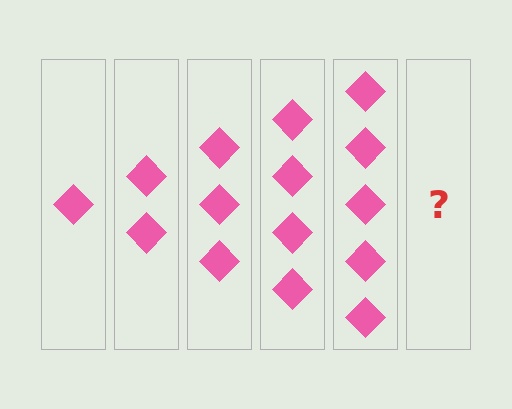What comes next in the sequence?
The next element should be 6 diamonds.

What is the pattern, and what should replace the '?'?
The pattern is that each step adds one more diamond. The '?' should be 6 diamonds.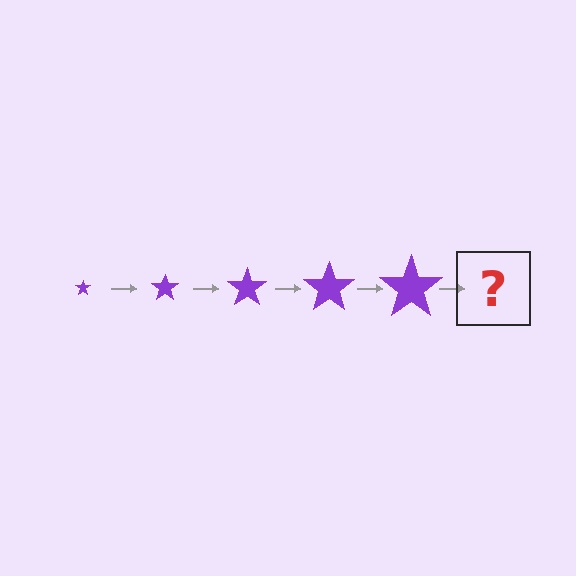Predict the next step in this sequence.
The next step is a purple star, larger than the previous one.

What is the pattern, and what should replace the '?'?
The pattern is that the star gets progressively larger each step. The '?' should be a purple star, larger than the previous one.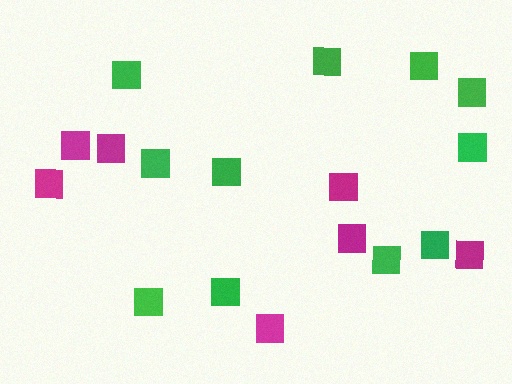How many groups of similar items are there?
There are 2 groups: one group of magenta squares (7) and one group of green squares (11).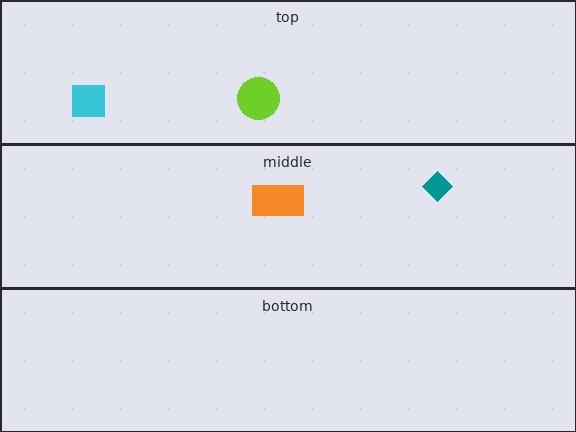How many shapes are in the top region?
2.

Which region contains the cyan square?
The top region.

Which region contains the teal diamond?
The middle region.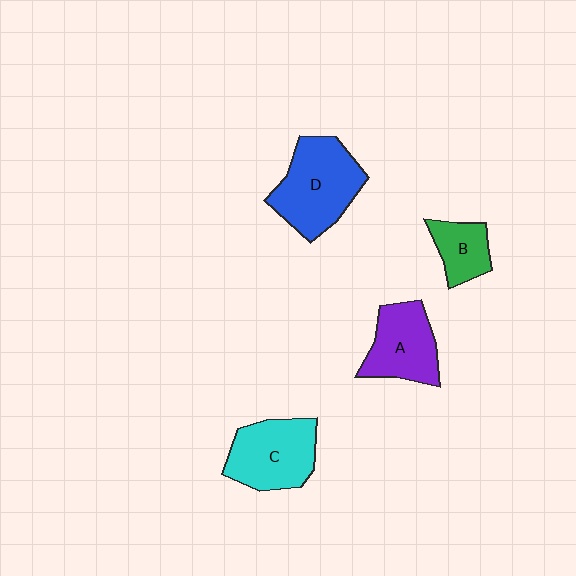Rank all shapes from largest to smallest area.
From largest to smallest: D (blue), C (cyan), A (purple), B (green).